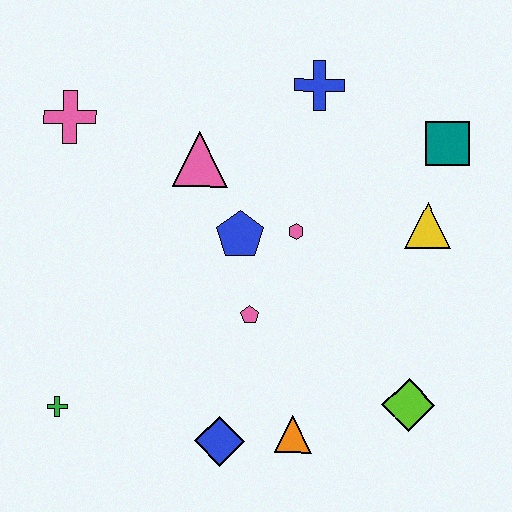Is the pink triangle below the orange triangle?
No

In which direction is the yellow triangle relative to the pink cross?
The yellow triangle is to the right of the pink cross.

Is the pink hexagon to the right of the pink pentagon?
Yes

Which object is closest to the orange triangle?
The blue diamond is closest to the orange triangle.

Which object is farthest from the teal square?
The green cross is farthest from the teal square.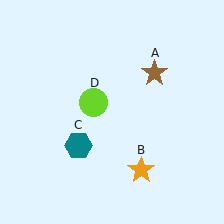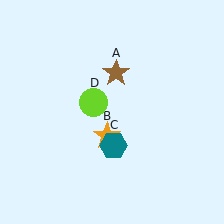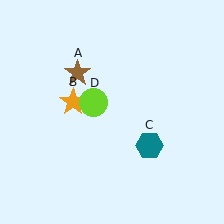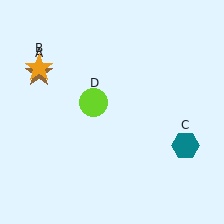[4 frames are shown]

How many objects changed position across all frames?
3 objects changed position: brown star (object A), orange star (object B), teal hexagon (object C).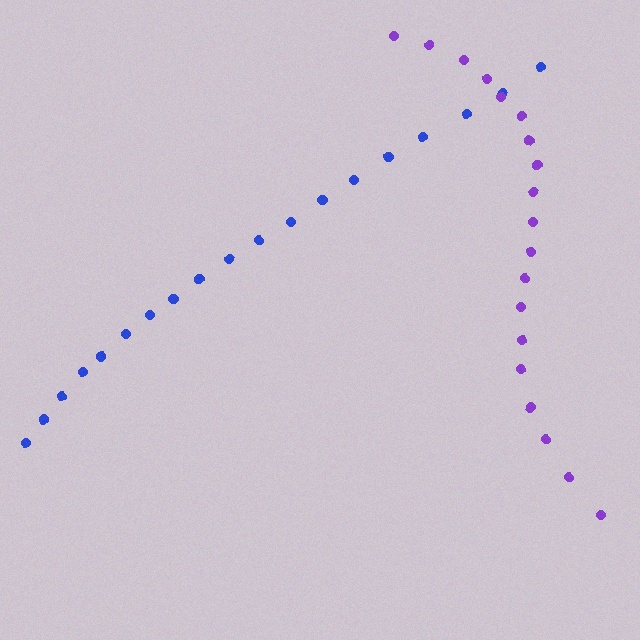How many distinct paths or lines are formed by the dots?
There are 2 distinct paths.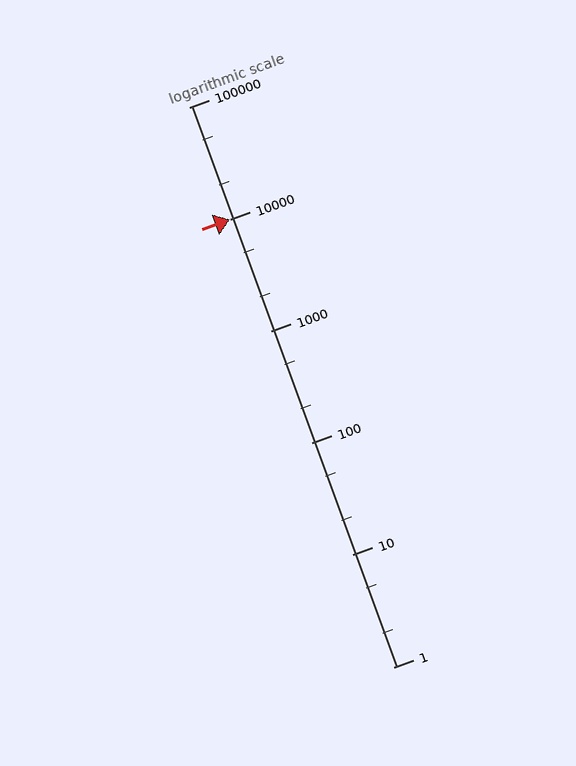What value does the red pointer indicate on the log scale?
The pointer indicates approximately 10000.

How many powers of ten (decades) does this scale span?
The scale spans 5 decades, from 1 to 100000.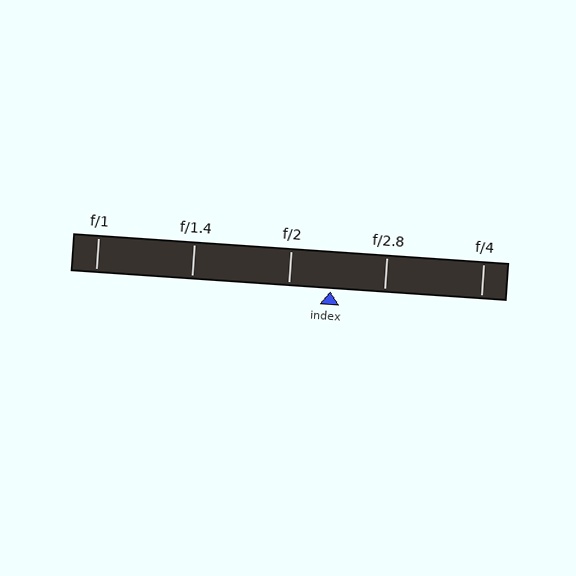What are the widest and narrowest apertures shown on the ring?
The widest aperture shown is f/1 and the narrowest is f/4.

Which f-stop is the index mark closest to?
The index mark is closest to f/2.